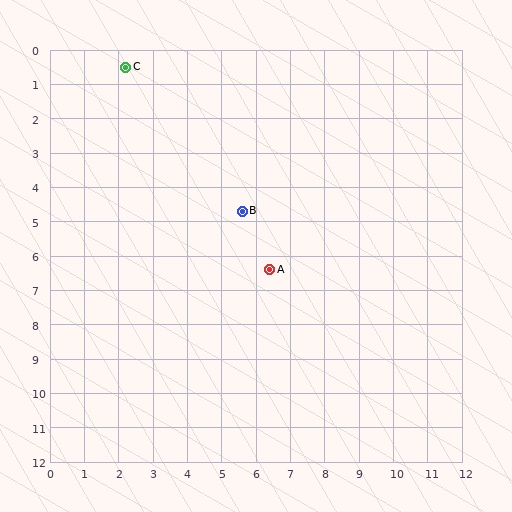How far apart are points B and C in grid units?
Points B and C are about 5.4 grid units apart.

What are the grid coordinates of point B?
Point B is at approximately (5.6, 4.7).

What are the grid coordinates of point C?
Point C is at approximately (2.2, 0.5).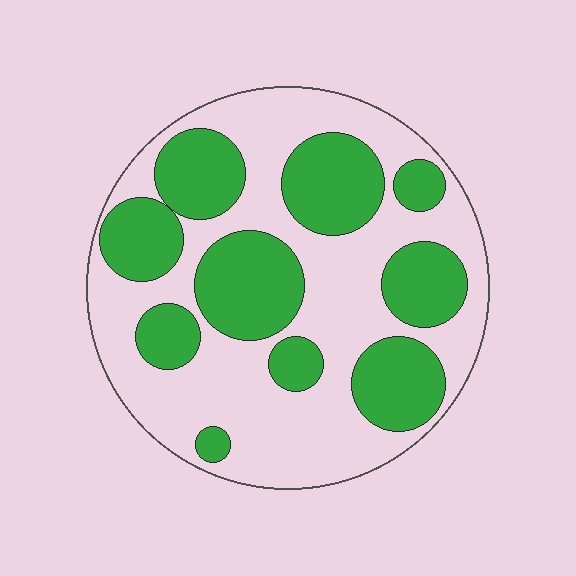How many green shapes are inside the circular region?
10.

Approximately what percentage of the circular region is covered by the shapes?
Approximately 40%.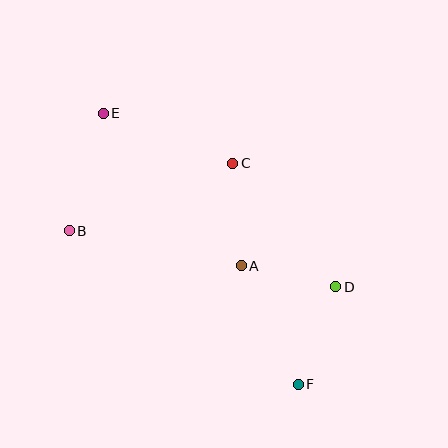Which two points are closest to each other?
Points A and D are closest to each other.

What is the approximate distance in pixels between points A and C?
The distance between A and C is approximately 103 pixels.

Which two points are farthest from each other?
Points E and F are farthest from each other.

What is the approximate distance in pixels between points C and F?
The distance between C and F is approximately 230 pixels.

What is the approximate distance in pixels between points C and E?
The distance between C and E is approximately 139 pixels.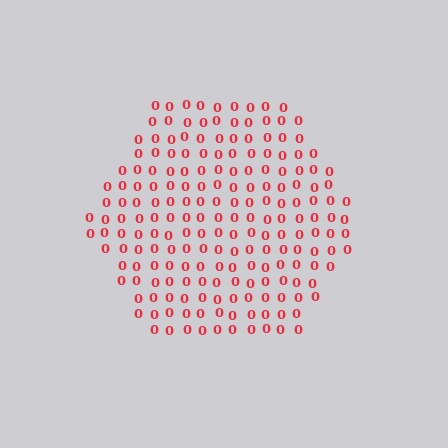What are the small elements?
The small elements are digit 0's.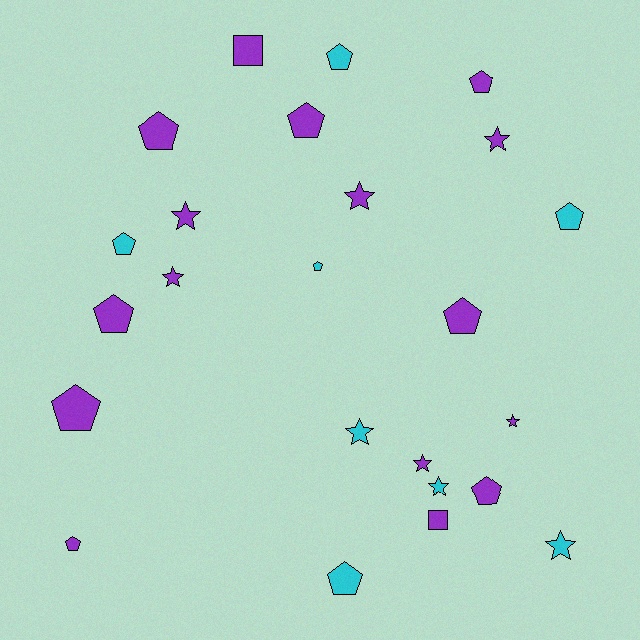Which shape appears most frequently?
Pentagon, with 13 objects.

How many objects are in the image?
There are 24 objects.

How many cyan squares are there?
There are no cyan squares.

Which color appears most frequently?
Purple, with 16 objects.